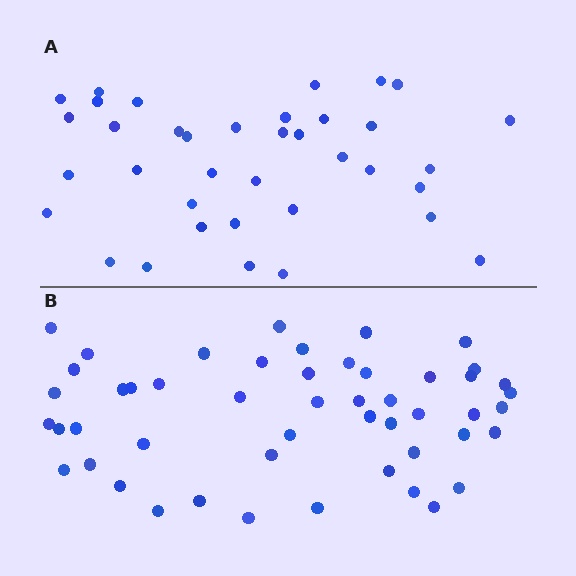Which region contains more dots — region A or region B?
Region B (the bottom region) has more dots.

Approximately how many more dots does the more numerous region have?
Region B has approximately 15 more dots than region A.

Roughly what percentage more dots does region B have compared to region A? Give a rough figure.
About 35% more.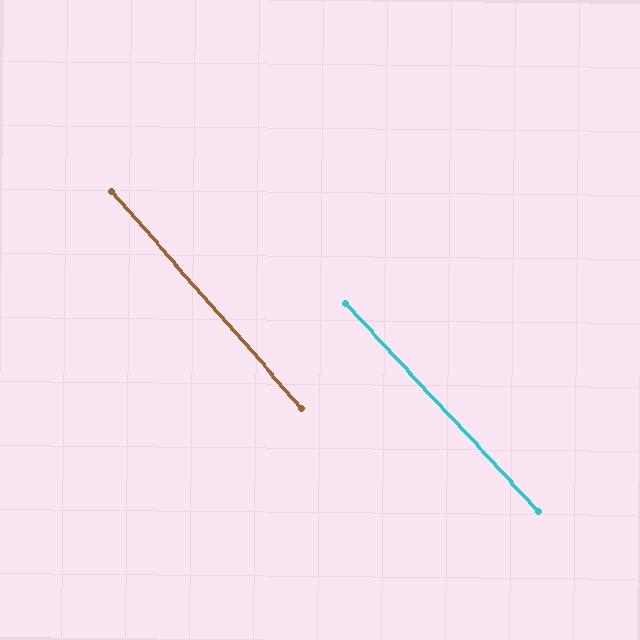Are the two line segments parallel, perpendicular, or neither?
Parallel — their directions differ by only 1.6°.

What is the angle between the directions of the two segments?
Approximately 2 degrees.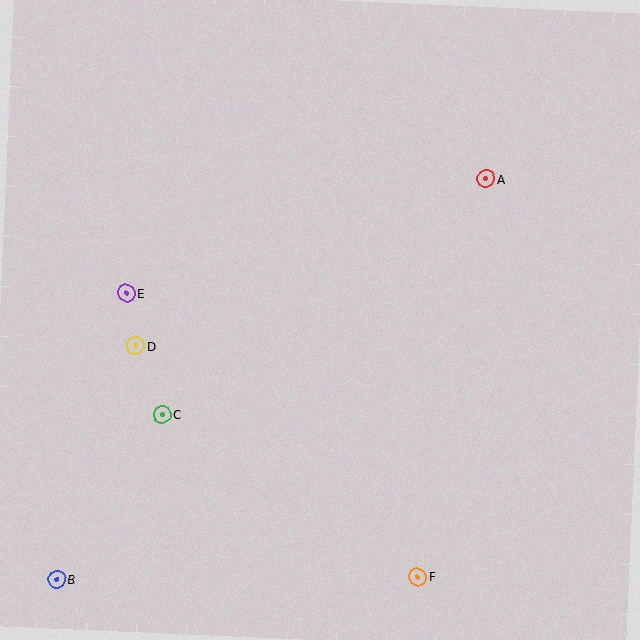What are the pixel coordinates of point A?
Point A is at (486, 179).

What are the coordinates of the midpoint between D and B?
The midpoint between D and B is at (96, 462).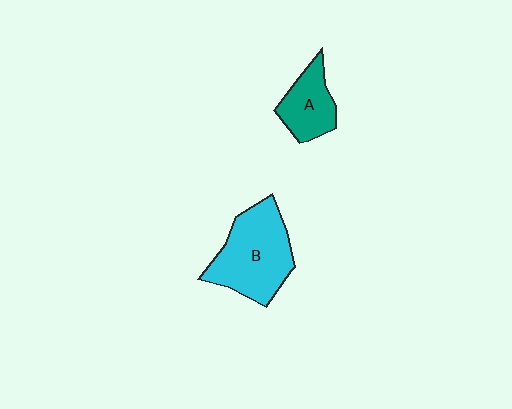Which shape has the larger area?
Shape B (cyan).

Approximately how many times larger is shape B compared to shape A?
Approximately 1.8 times.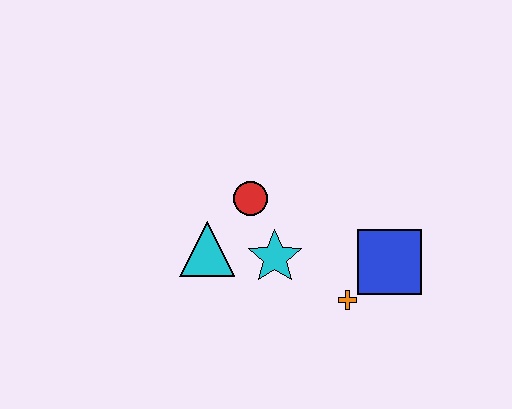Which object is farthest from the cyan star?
The blue square is farthest from the cyan star.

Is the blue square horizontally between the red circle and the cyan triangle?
No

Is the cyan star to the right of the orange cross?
No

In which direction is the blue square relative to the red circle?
The blue square is to the right of the red circle.